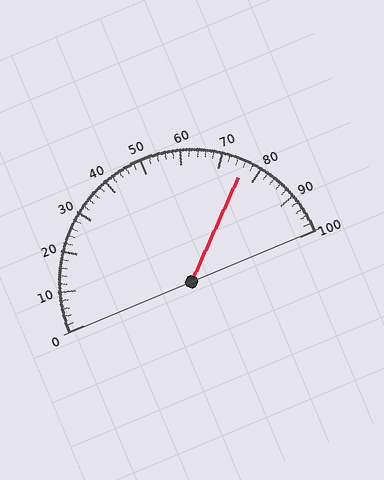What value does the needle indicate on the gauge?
The needle indicates approximately 76.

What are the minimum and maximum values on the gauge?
The gauge ranges from 0 to 100.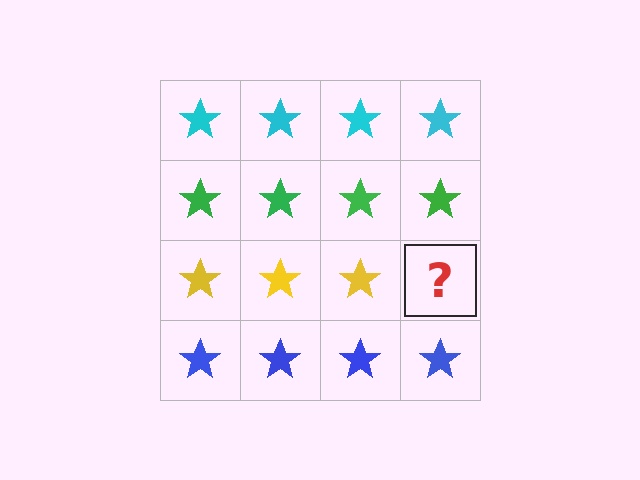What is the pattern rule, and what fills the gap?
The rule is that each row has a consistent color. The gap should be filled with a yellow star.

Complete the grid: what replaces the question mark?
The question mark should be replaced with a yellow star.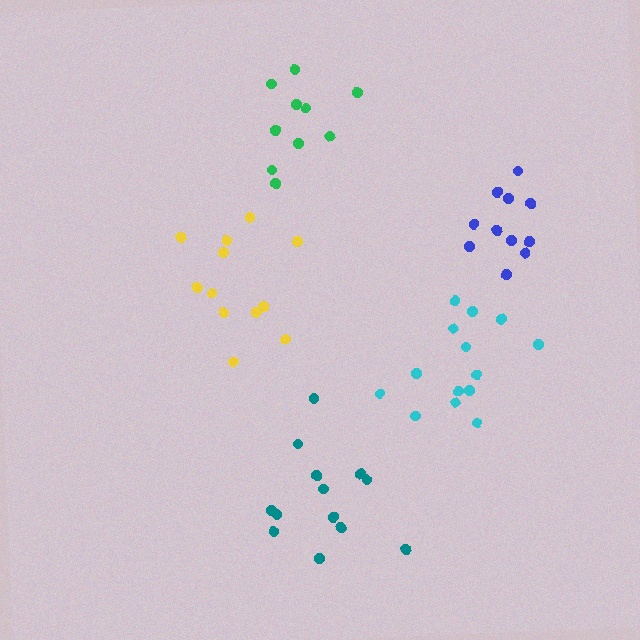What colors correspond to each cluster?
The clusters are colored: teal, yellow, green, cyan, blue.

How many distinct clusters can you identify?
There are 5 distinct clusters.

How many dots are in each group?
Group 1: 13 dots, Group 2: 12 dots, Group 3: 10 dots, Group 4: 14 dots, Group 5: 11 dots (60 total).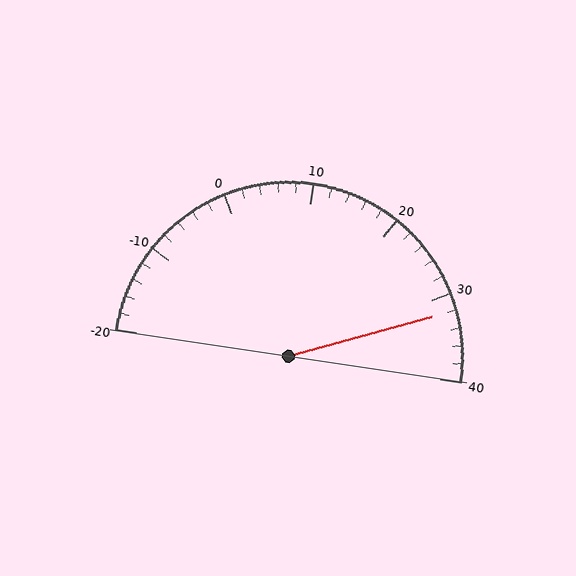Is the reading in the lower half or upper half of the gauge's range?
The reading is in the upper half of the range (-20 to 40).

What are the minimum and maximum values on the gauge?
The gauge ranges from -20 to 40.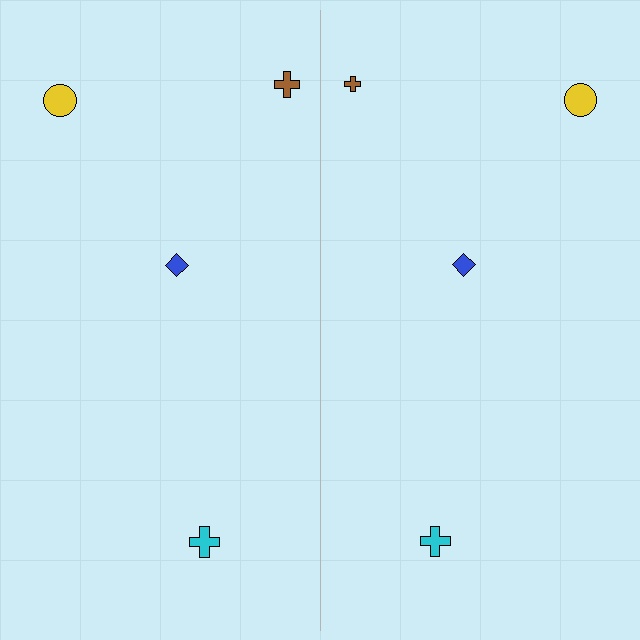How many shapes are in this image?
There are 8 shapes in this image.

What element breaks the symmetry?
The brown cross on the right side has a different size than its mirror counterpart.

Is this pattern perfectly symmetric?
No, the pattern is not perfectly symmetric. The brown cross on the right side has a different size than its mirror counterpart.